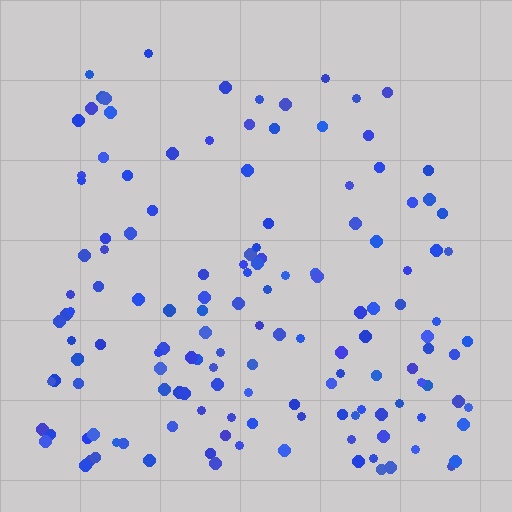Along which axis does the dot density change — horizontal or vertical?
Vertical.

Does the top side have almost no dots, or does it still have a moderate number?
Still a moderate number, just noticeably fewer than the bottom.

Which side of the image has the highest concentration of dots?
The bottom.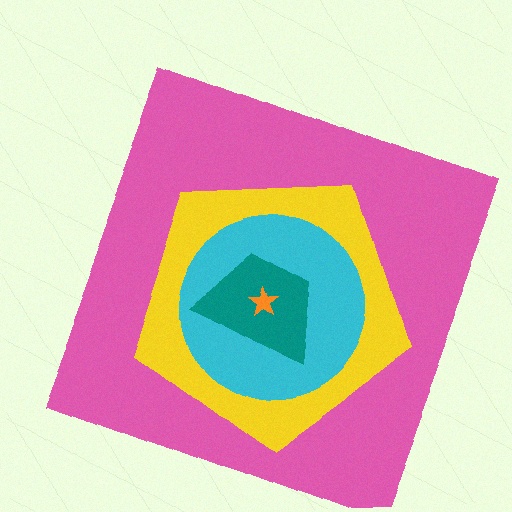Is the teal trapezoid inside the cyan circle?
Yes.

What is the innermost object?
The orange star.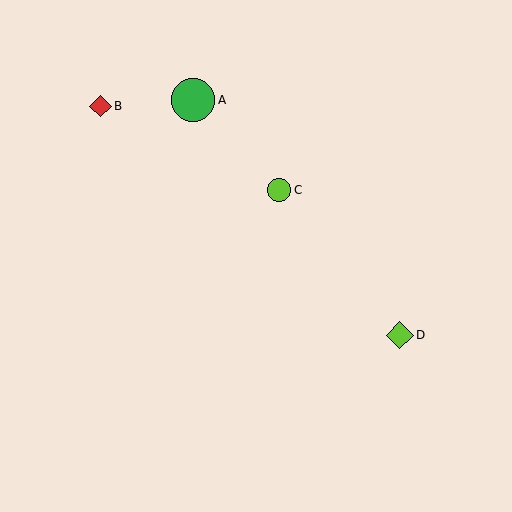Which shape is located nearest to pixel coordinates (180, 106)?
The green circle (labeled A) at (193, 100) is nearest to that location.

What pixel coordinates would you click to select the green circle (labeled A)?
Click at (193, 100) to select the green circle A.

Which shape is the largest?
The green circle (labeled A) is the largest.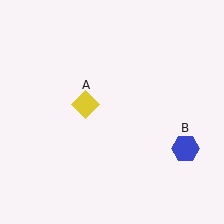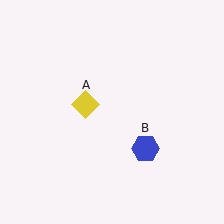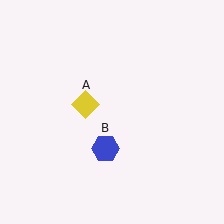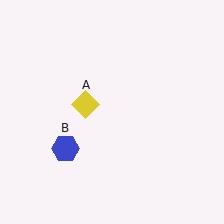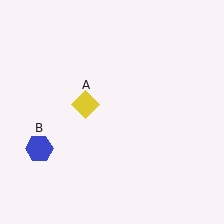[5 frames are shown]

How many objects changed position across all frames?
1 object changed position: blue hexagon (object B).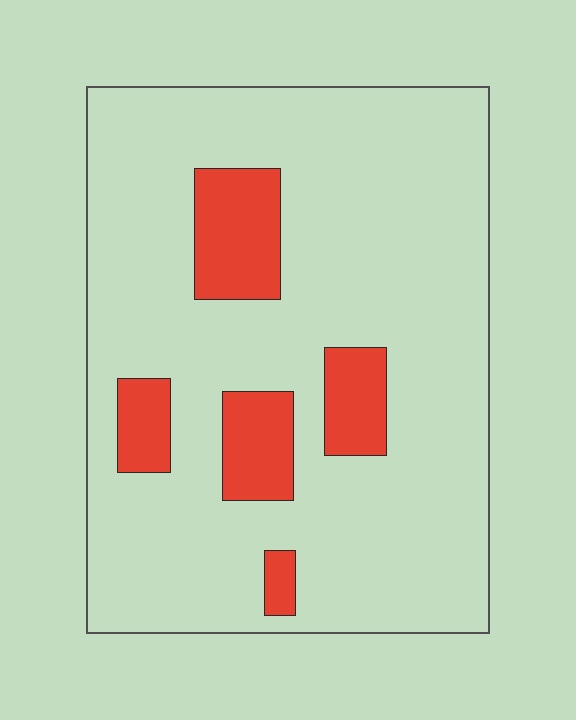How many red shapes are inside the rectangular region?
5.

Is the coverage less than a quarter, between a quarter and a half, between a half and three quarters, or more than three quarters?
Less than a quarter.